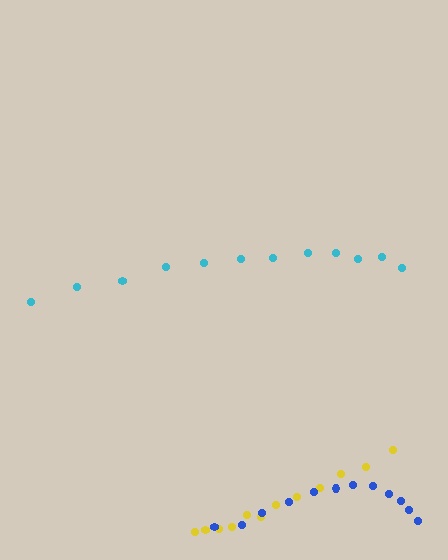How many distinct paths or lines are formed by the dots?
There are 3 distinct paths.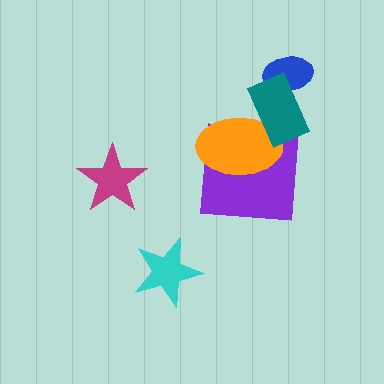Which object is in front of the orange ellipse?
The teal rectangle is in front of the orange ellipse.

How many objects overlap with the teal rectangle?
3 objects overlap with the teal rectangle.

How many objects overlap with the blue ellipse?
1 object overlaps with the blue ellipse.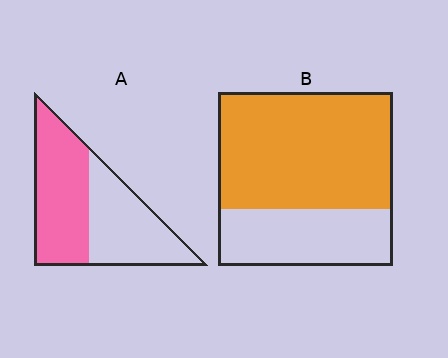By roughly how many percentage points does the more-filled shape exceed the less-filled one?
By roughly 15 percentage points (B over A).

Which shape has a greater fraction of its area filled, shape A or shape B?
Shape B.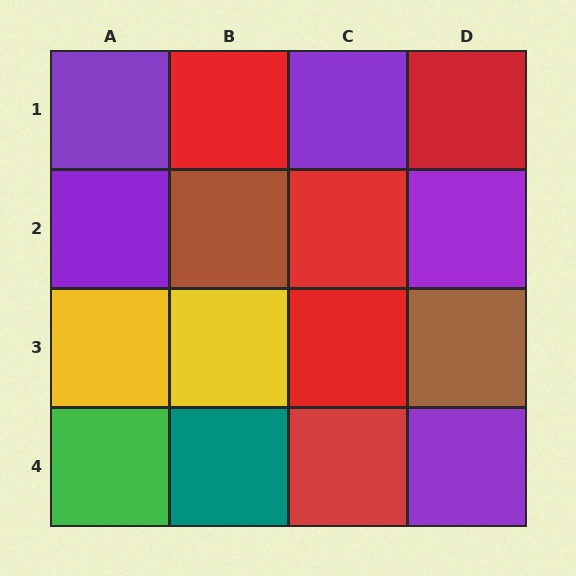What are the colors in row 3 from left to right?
Yellow, yellow, red, brown.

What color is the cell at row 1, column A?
Purple.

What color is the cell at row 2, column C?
Red.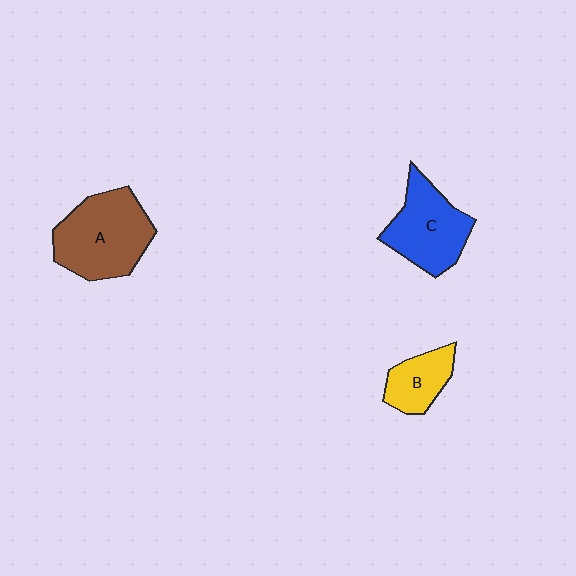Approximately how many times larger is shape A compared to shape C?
Approximately 1.2 times.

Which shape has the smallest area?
Shape B (yellow).